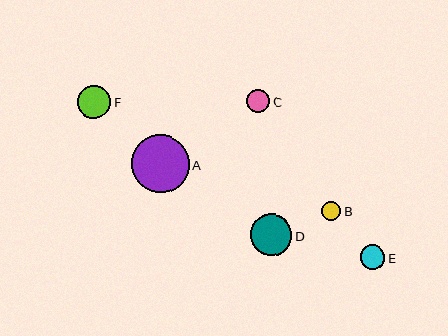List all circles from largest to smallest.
From largest to smallest: A, D, F, E, C, B.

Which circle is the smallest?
Circle B is the smallest with a size of approximately 19 pixels.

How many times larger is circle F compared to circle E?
Circle F is approximately 1.3 times the size of circle E.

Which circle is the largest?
Circle A is the largest with a size of approximately 57 pixels.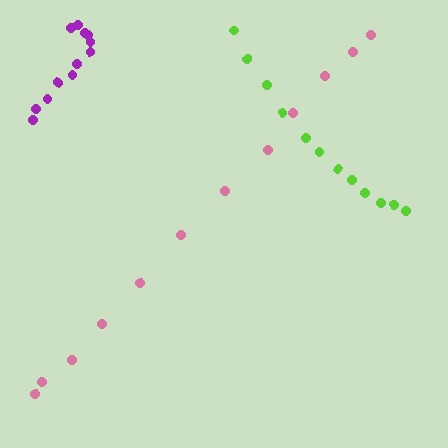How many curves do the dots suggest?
There are 3 distinct paths.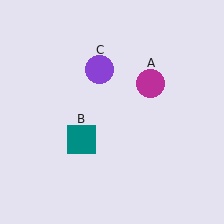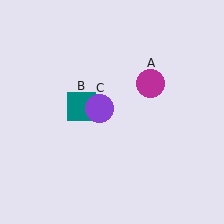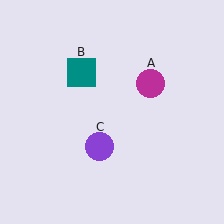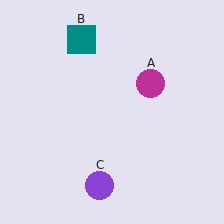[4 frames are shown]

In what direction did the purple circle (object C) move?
The purple circle (object C) moved down.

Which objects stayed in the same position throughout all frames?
Magenta circle (object A) remained stationary.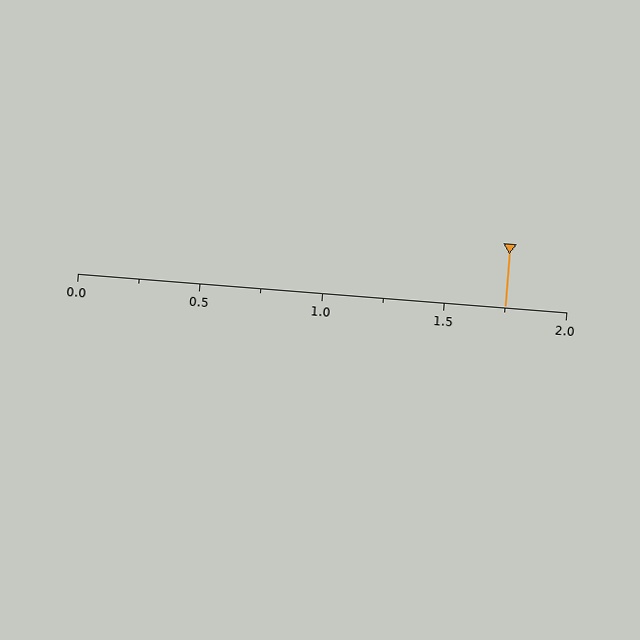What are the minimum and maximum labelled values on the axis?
The axis runs from 0.0 to 2.0.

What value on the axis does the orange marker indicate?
The marker indicates approximately 1.75.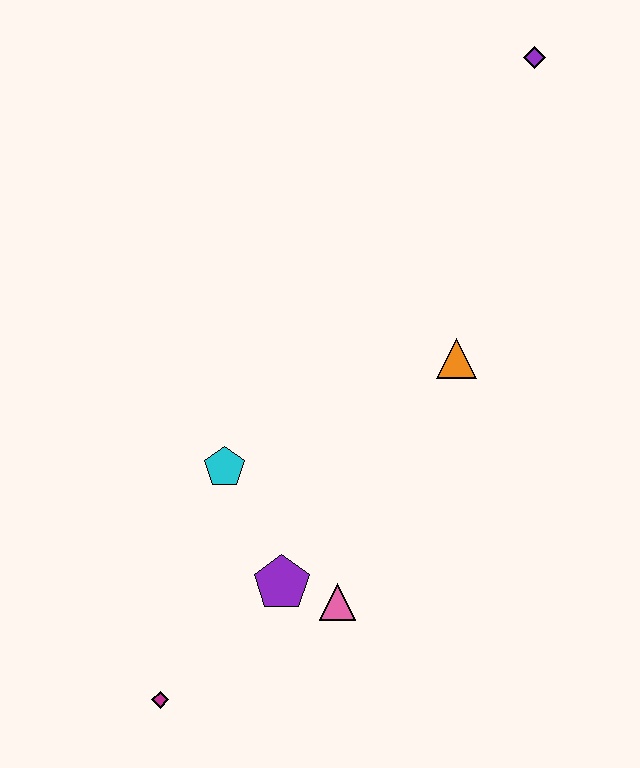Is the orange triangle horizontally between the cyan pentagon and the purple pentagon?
No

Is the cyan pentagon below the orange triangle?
Yes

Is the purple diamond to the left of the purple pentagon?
No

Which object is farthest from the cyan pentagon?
The purple diamond is farthest from the cyan pentagon.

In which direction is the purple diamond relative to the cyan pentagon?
The purple diamond is above the cyan pentagon.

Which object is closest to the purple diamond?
The orange triangle is closest to the purple diamond.